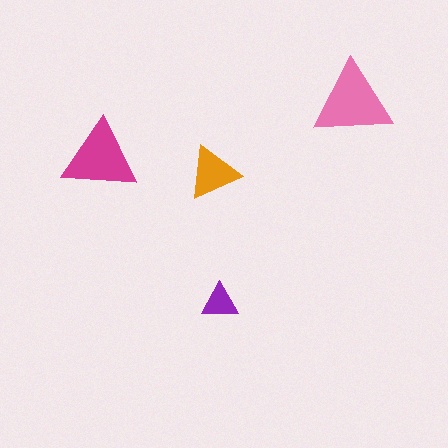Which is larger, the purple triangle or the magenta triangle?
The magenta one.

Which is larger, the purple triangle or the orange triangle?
The orange one.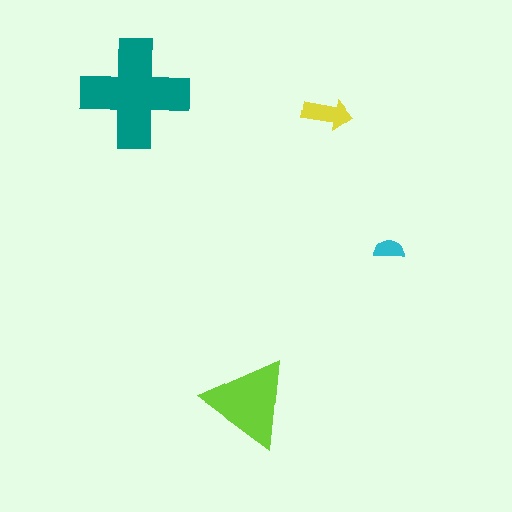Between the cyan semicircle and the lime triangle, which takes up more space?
The lime triangle.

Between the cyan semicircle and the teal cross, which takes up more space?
The teal cross.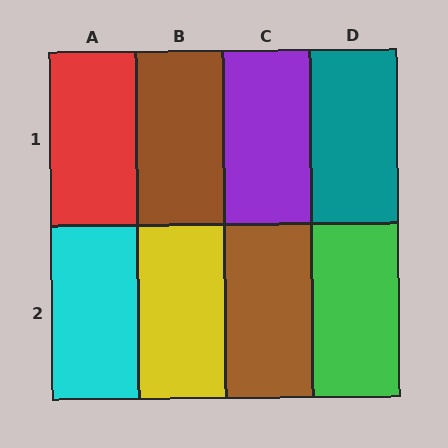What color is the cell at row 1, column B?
Brown.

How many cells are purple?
1 cell is purple.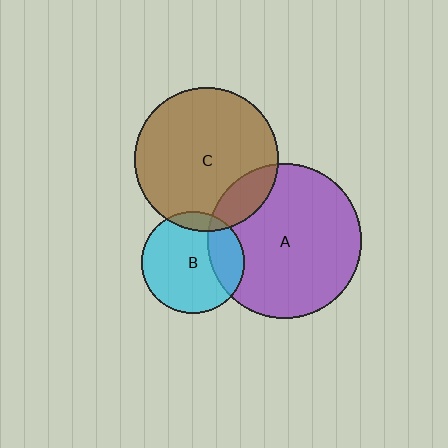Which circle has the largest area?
Circle A (purple).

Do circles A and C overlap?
Yes.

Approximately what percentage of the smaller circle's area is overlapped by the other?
Approximately 15%.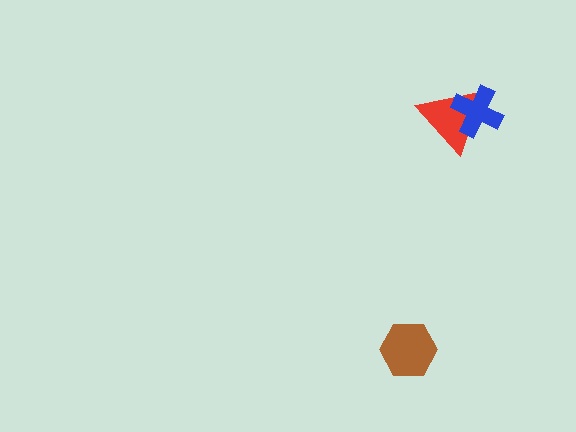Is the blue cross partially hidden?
No, no other shape covers it.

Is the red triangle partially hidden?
Yes, it is partially covered by another shape.